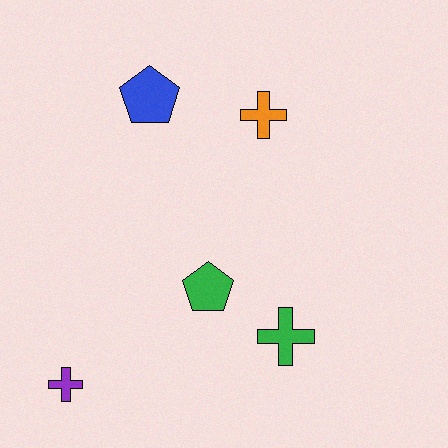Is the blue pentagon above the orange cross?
Yes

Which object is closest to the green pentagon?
The green cross is closest to the green pentagon.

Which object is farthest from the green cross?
The blue pentagon is farthest from the green cross.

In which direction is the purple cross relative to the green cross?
The purple cross is to the left of the green cross.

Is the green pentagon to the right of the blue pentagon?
Yes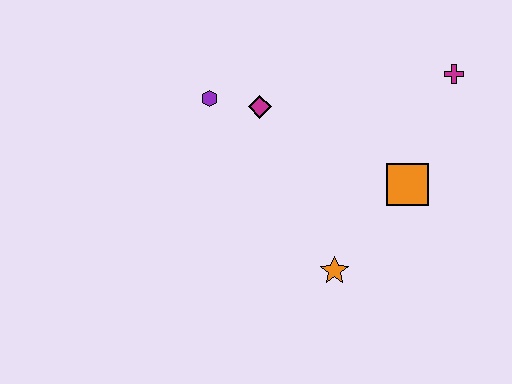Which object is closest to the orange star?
The orange square is closest to the orange star.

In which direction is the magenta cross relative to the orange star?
The magenta cross is above the orange star.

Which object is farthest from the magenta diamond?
The magenta cross is farthest from the magenta diamond.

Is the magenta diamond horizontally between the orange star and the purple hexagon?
Yes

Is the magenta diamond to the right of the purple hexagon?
Yes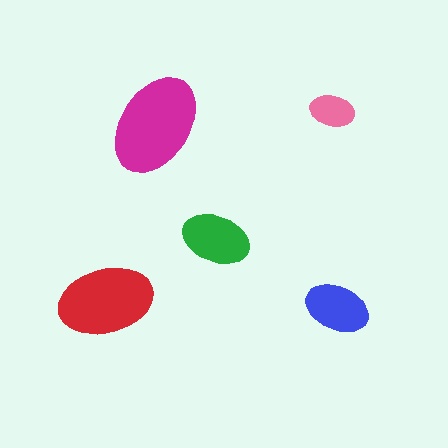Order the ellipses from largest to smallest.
the magenta one, the red one, the green one, the blue one, the pink one.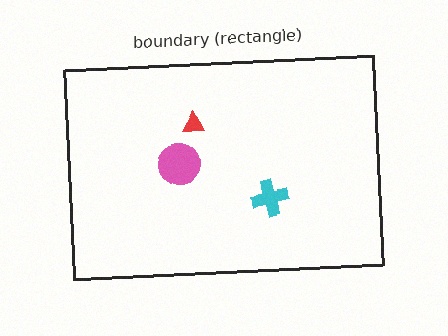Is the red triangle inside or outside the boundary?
Inside.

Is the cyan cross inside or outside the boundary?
Inside.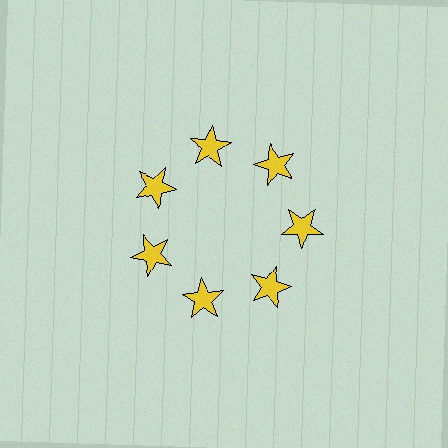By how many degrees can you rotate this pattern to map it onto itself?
The pattern maps onto itself every 51 degrees of rotation.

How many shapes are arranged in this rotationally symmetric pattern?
There are 7 shapes, arranged in 7 groups of 1.